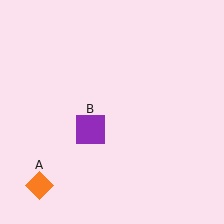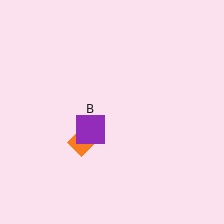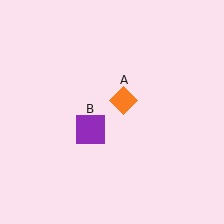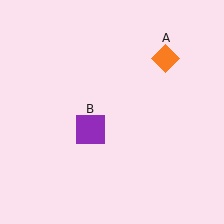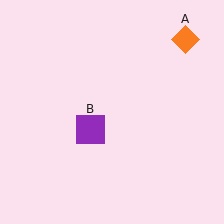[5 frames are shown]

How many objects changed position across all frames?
1 object changed position: orange diamond (object A).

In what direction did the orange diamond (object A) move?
The orange diamond (object A) moved up and to the right.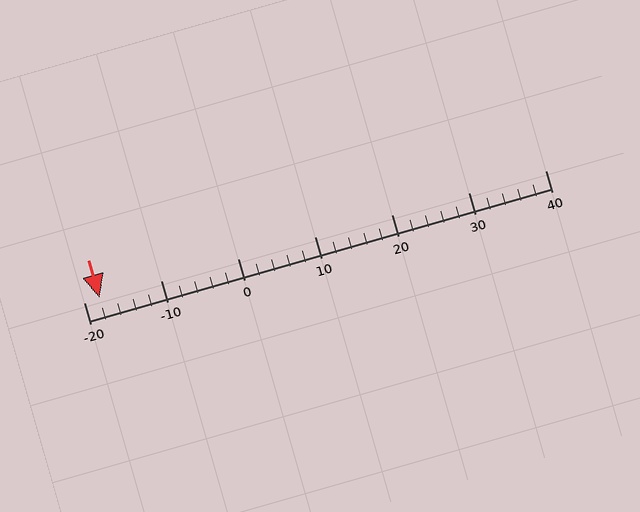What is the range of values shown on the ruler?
The ruler shows values from -20 to 40.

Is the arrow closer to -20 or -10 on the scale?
The arrow is closer to -20.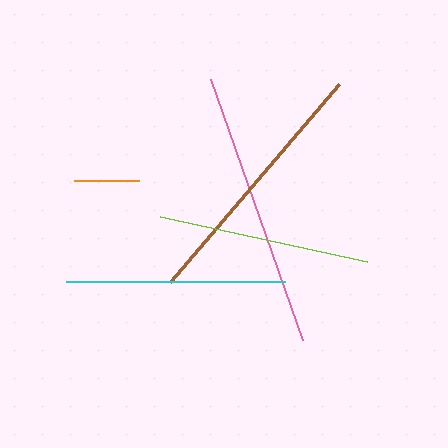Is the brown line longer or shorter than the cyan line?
The brown line is longer than the cyan line.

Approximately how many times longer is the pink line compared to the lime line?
The pink line is approximately 1.3 times the length of the lime line.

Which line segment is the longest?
The pink line is the longest at approximately 277 pixels.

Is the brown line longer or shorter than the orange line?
The brown line is longer than the orange line.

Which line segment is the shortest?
The orange line is the shortest at approximately 65 pixels.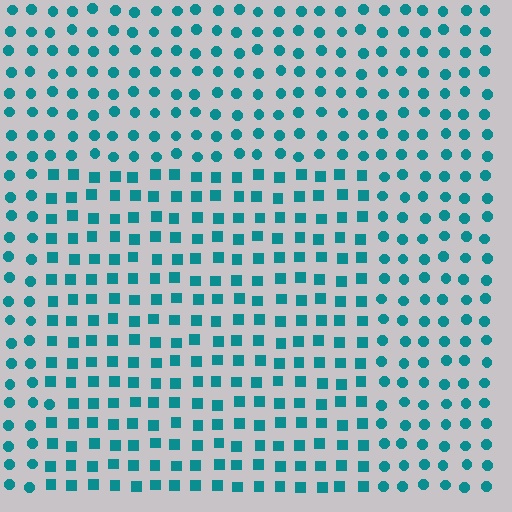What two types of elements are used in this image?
The image uses squares inside the rectangle region and circles outside it.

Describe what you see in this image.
The image is filled with small teal elements arranged in a uniform grid. A rectangle-shaped region contains squares, while the surrounding area contains circles. The boundary is defined purely by the change in element shape.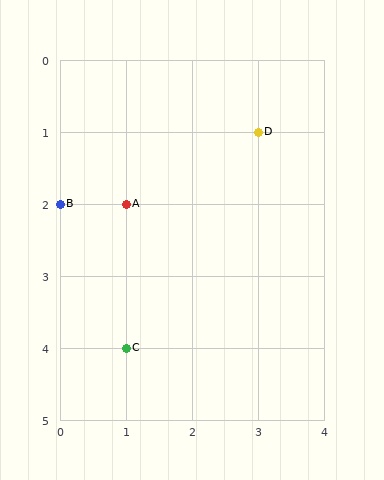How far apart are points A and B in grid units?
Points A and B are 1 column apart.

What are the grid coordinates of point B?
Point B is at grid coordinates (0, 2).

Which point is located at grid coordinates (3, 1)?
Point D is at (3, 1).